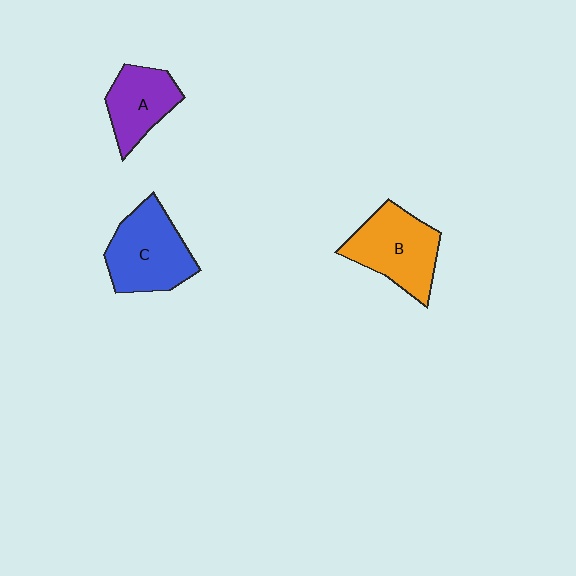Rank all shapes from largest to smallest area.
From largest to smallest: C (blue), B (orange), A (purple).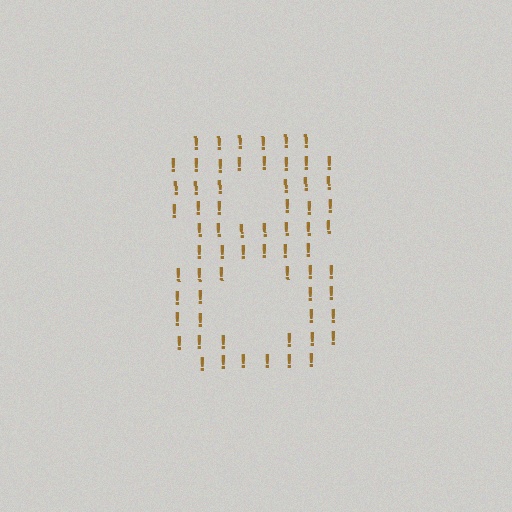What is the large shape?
The large shape is the digit 8.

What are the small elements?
The small elements are exclamation marks.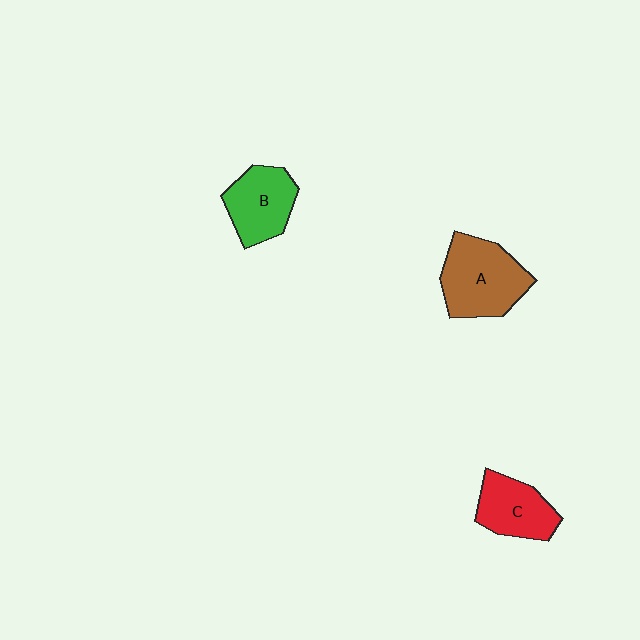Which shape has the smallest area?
Shape C (red).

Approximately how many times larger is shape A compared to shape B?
Approximately 1.3 times.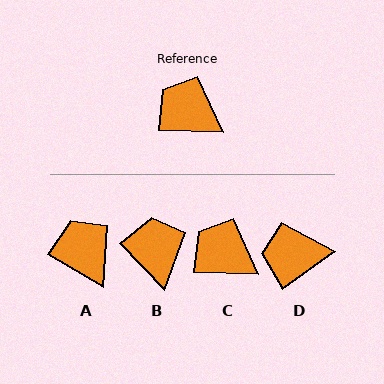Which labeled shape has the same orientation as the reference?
C.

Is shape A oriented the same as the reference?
No, it is off by about 28 degrees.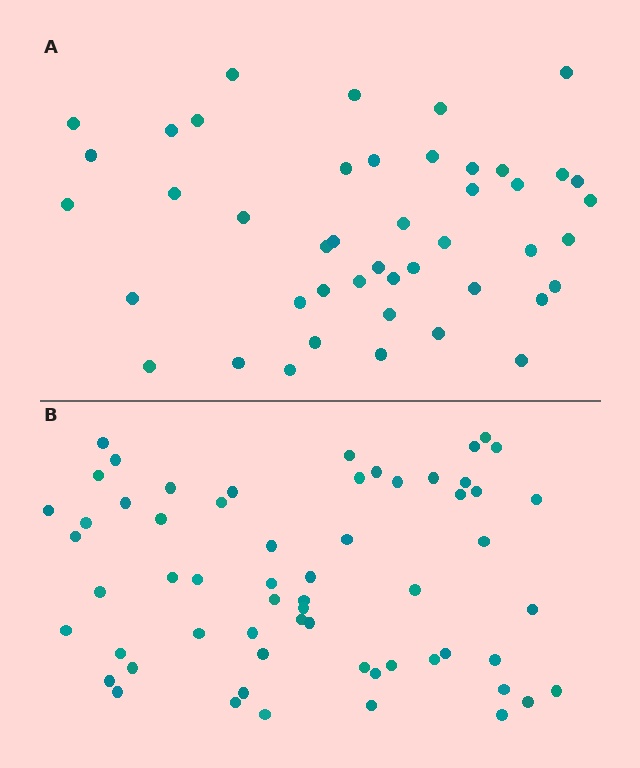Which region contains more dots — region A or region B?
Region B (the bottom region) has more dots.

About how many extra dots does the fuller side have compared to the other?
Region B has approximately 15 more dots than region A.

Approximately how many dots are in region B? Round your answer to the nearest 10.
About 60 dots.